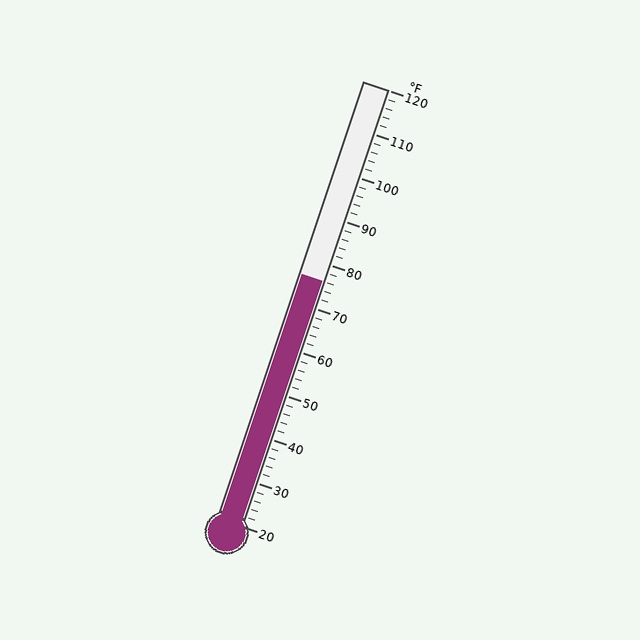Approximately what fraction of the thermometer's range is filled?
The thermometer is filled to approximately 55% of its range.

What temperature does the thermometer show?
The thermometer shows approximately 76°F.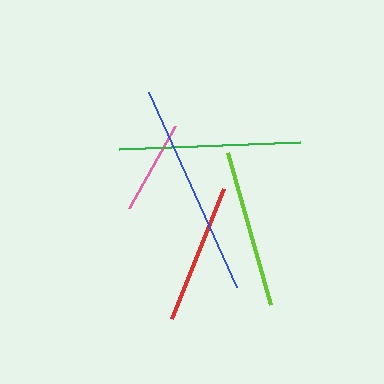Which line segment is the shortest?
The pink line is the shortest at approximately 95 pixels.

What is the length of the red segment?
The red segment is approximately 140 pixels long.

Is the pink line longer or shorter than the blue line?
The blue line is longer than the pink line.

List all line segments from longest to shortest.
From longest to shortest: blue, green, lime, red, pink.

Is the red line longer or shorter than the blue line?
The blue line is longer than the red line.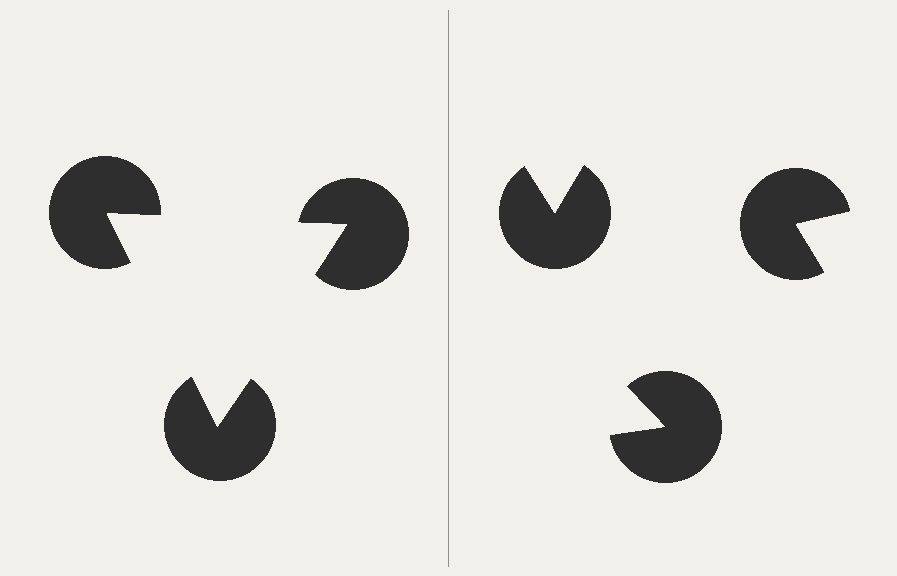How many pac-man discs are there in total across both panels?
6 — 3 on each side.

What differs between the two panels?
The pac-man discs are positioned identically on both sides; only the wedge orientations differ. On the left they align to a triangle; on the right they are misaligned.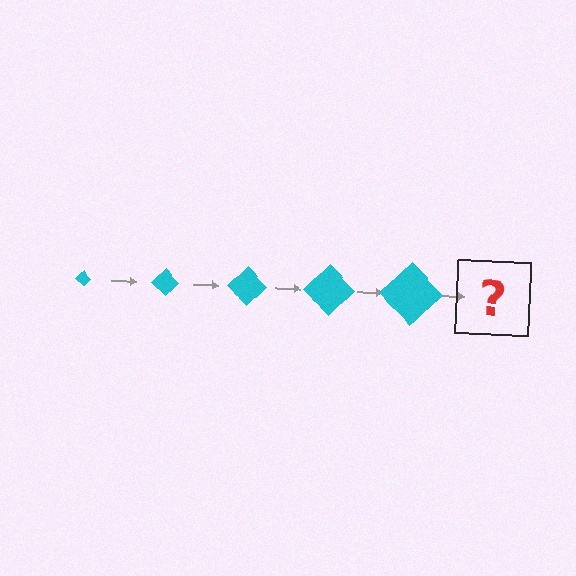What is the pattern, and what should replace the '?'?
The pattern is that the diamond gets progressively larger each step. The '?' should be a cyan diamond, larger than the previous one.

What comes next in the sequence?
The next element should be a cyan diamond, larger than the previous one.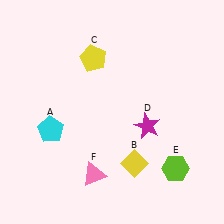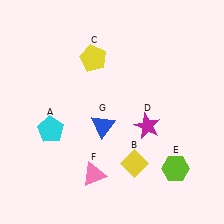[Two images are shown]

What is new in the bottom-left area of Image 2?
A blue triangle (G) was added in the bottom-left area of Image 2.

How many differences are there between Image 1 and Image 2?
There is 1 difference between the two images.